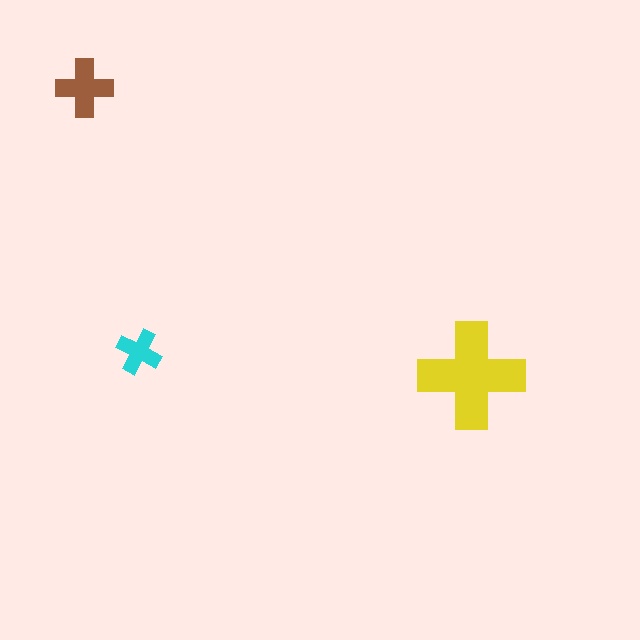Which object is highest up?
The brown cross is topmost.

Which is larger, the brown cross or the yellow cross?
The yellow one.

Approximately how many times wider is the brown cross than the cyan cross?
About 1.5 times wider.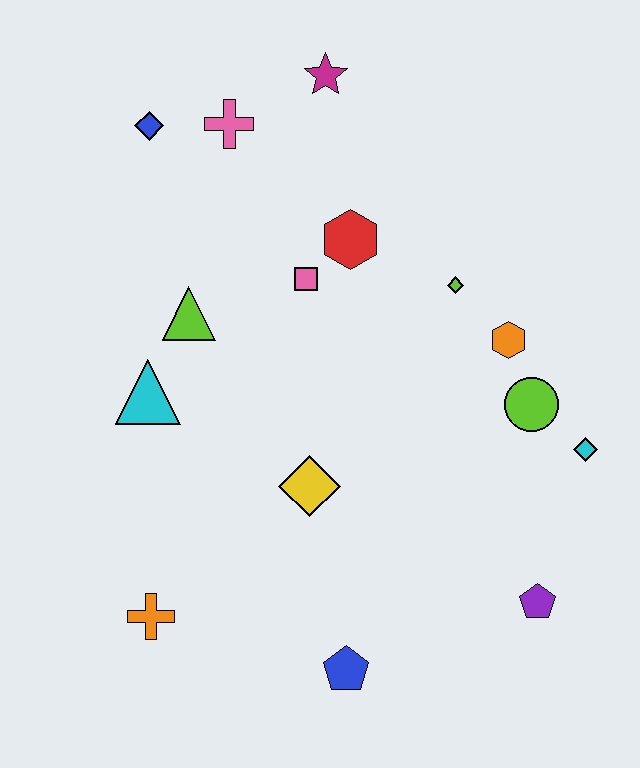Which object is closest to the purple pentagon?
The cyan diamond is closest to the purple pentagon.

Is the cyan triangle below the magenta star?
Yes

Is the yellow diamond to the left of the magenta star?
Yes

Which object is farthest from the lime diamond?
The orange cross is farthest from the lime diamond.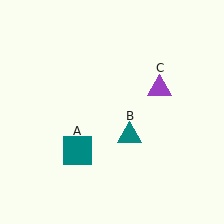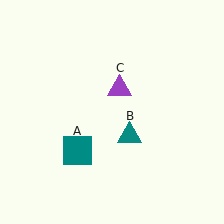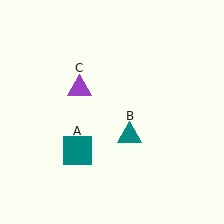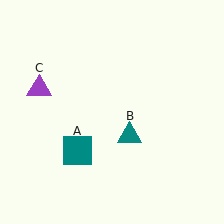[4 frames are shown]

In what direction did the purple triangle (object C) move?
The purple triangle (object C) moved left.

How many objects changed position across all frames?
1 object changed position: purple triangle (object C).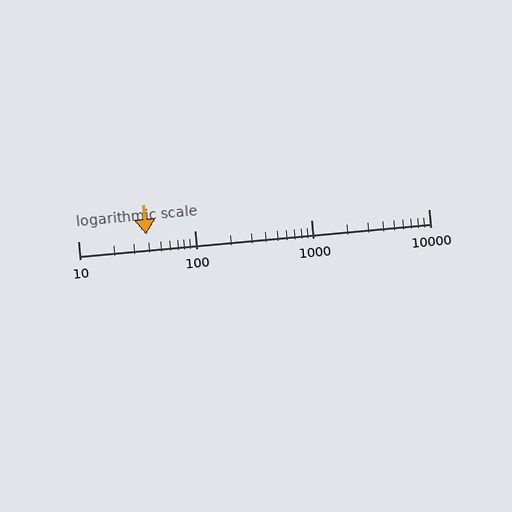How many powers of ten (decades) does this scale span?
The scale spans 3 decades, from 10 to 10000.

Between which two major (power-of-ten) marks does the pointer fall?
The pointer is between 10 and 100.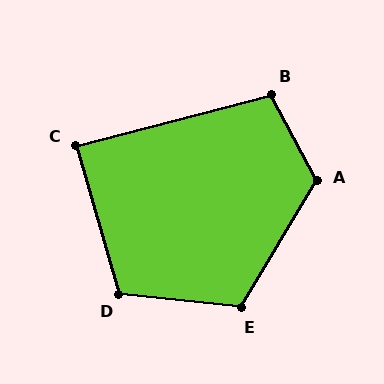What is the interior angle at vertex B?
Approximately 104 degrees (obtuse).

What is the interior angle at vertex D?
Approximately 113 degrees (obtuse).